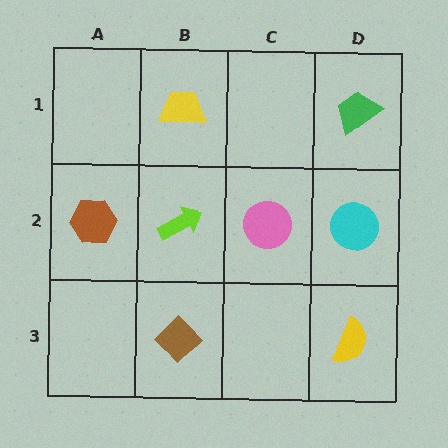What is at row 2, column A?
A brown hexagon.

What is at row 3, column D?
A yellow semicircle.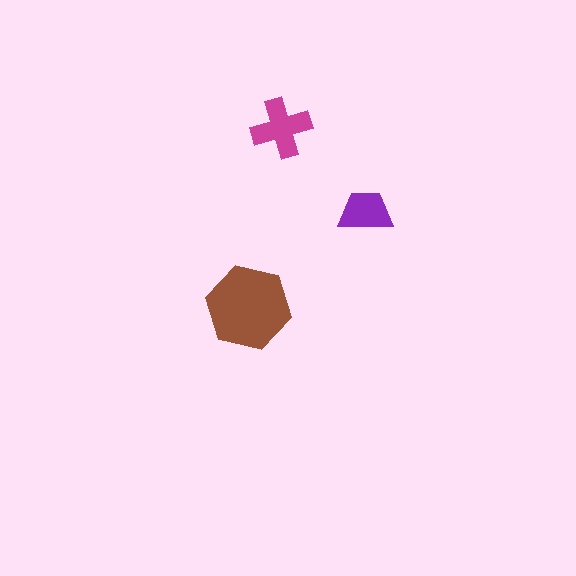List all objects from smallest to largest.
The purple trapezoid, the magenta cross, the brown hexagon.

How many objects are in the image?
There are 3 objects in the image.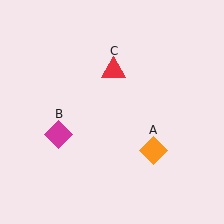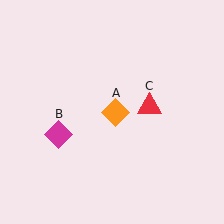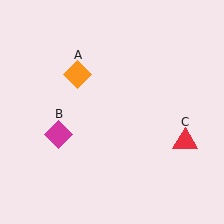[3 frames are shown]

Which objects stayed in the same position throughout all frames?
Magenta diamond (object B) remained stationary.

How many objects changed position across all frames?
2 objects changed position: orange diamond (object A), red triangle (object C).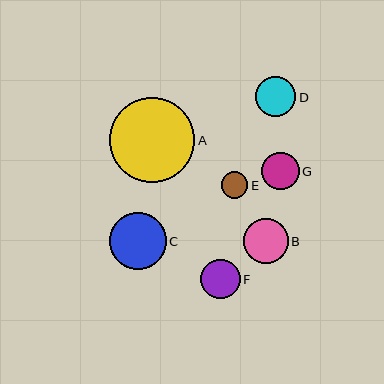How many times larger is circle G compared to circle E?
Circle G is approximately 1.4 times the size of circle E.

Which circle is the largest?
Circle A is the largest with a size of approximately 85 pixels.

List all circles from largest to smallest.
From largest to smallest: A, C, B, D, F, G, E.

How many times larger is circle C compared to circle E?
Circle C is approximately 2.1 times the size of circle E.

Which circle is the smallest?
Circle E is the smallest with a size of approximately 27 pixels.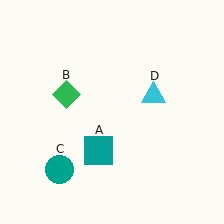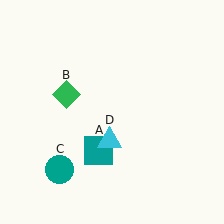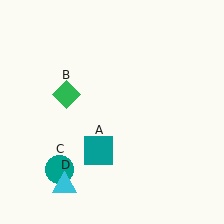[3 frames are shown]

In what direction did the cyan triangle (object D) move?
The cyan triangle (object D) moved down and to the left.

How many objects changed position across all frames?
1 object changed position: cyan triangle (object D).